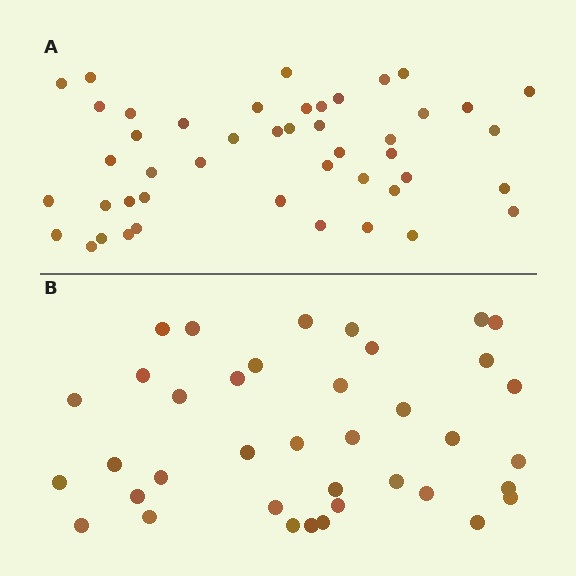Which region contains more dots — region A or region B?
Region A (the top region) has more dots.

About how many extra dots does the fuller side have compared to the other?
Region A has roughly 8 or so more dots than region B.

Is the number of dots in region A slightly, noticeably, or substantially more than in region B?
Region A has only slightly more — the two regions are fairly close. The ratio is roughly 1.2 to 1.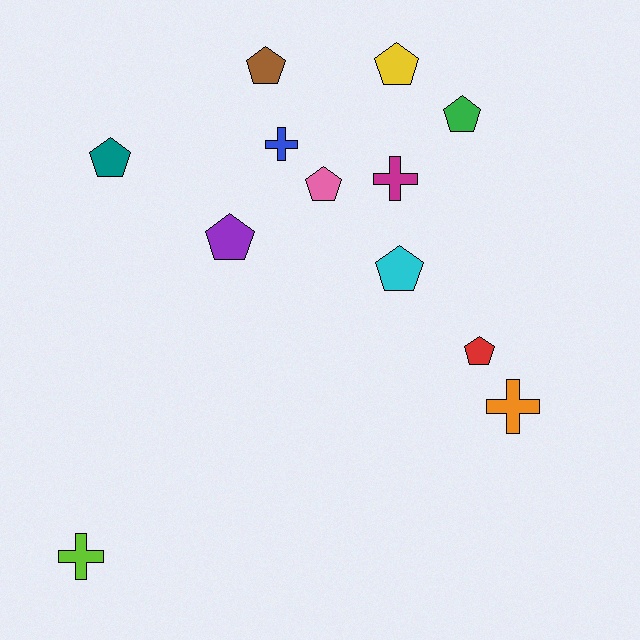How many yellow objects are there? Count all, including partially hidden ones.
There is 1 yellow object.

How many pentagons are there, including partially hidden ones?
There are 8 pentagons.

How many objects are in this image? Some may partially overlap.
There are 12 objects.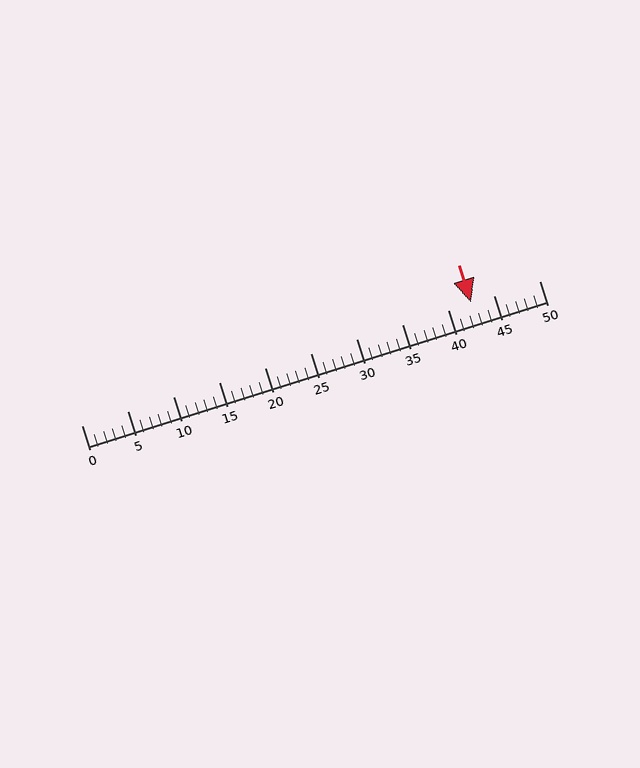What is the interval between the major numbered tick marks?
The major tick marks are spaced 5 units apart.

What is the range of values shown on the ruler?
The ruler shows values from 0 to 50.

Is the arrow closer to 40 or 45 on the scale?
The arrow is closer to 45.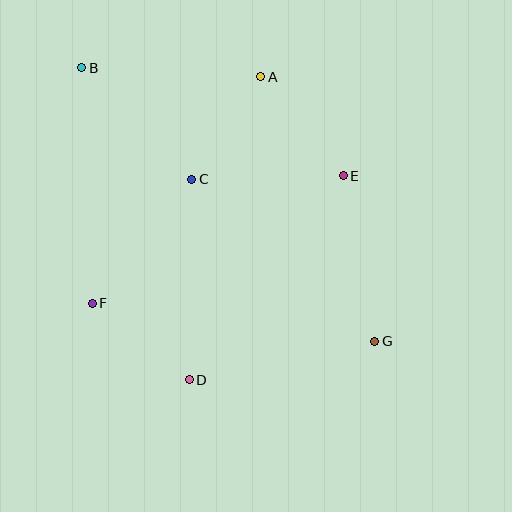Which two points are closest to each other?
Points D and F are closest to each other.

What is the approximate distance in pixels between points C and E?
The distance between C and E is approximately 152 pixels.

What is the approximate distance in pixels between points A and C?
The distance between A and C is approximately 123 pixels.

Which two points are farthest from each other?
Points B and G are farthest from each other.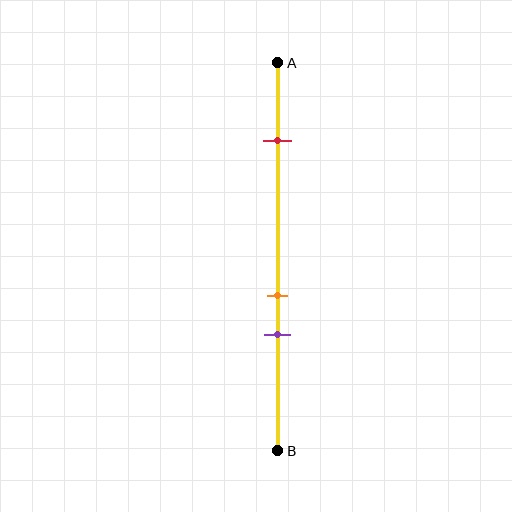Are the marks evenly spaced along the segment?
No, the marks are not evenly spaced.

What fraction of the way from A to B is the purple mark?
The purple mark is approximately 70% (0.7) of the way from A to B.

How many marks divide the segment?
There are 3 marks dividing the segment.